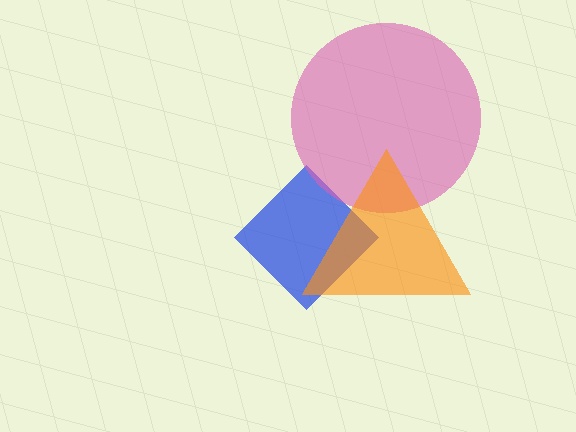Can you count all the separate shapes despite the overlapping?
Yes, there are 3 separate shapes.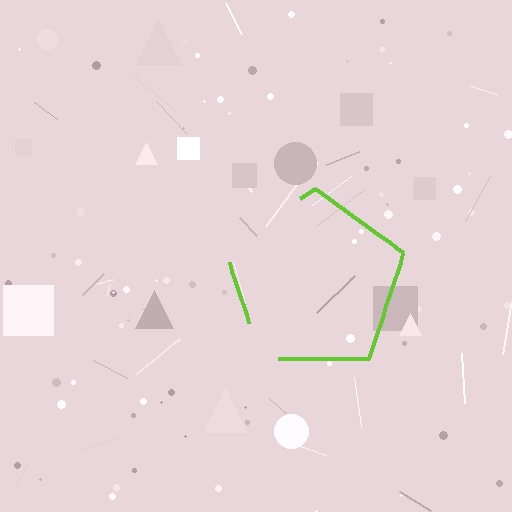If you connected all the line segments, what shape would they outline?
They would outline a pentagon.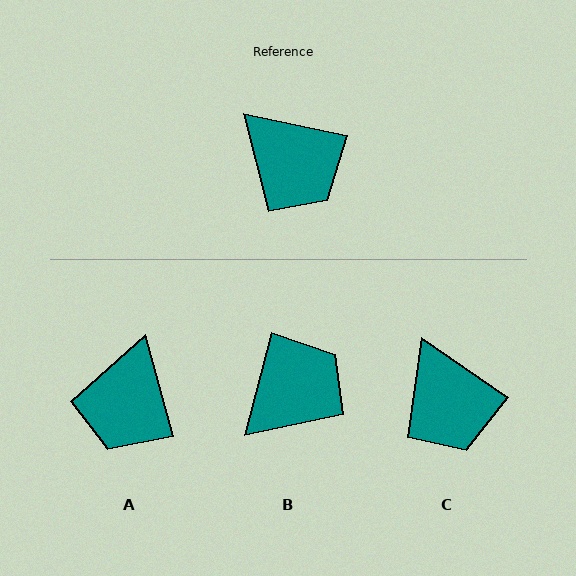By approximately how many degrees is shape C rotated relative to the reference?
Approximately 22 degrees clockwise.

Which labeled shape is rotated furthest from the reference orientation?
B, about 88 degrees away.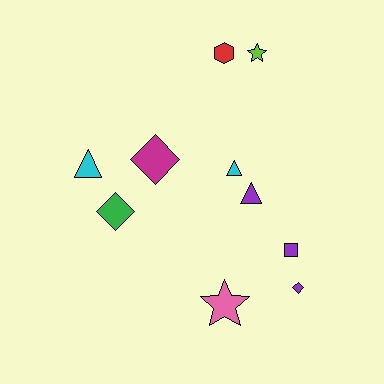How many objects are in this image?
There are 10 objects.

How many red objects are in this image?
There is 1 red object.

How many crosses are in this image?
There are no crosses.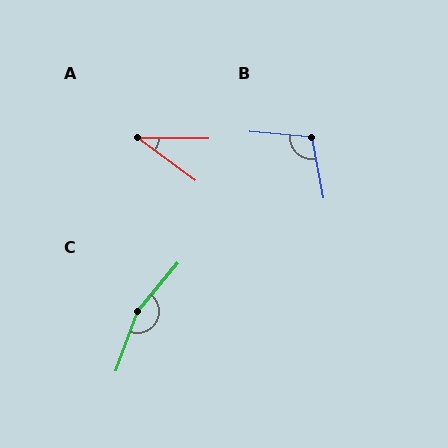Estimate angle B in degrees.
Approximately 106 degrees.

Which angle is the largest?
C, at approximately 160 degrees.